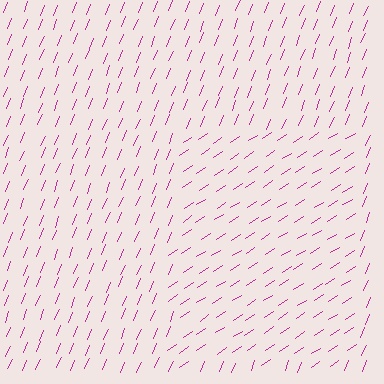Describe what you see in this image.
The image is filled with small magenta line segments. A rectangle region in the image has lines oriented differently from the surrounding lines, creating a visible texture boundary.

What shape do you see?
I see a rectangle.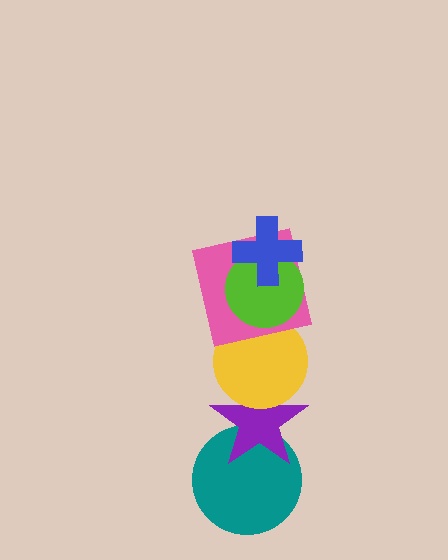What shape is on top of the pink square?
The lime circle is on top of the pink square.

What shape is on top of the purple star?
The yellow circle is on top of the purple star.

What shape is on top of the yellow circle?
The pink square is on top of the yellow circle.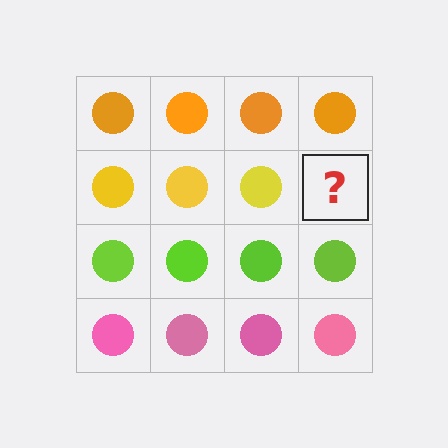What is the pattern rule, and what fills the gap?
The rule is that each row has a consistent color. The gap should be filled with a yellow circle.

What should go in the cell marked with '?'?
The missing cell should contain a yellow circle.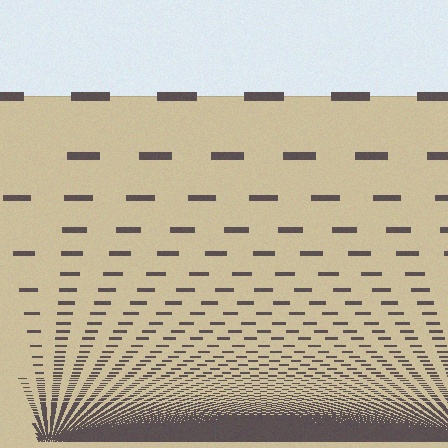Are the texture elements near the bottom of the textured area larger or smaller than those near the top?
Smaller. The gradient is inverted — elements near the bottom are smaller and denser.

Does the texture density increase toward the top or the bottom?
Density increases toward the bottom.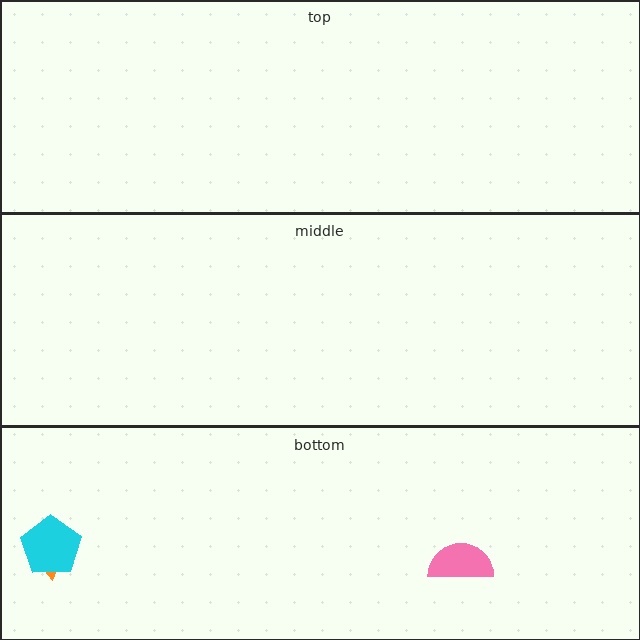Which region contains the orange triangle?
The bottom region.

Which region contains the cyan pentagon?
The bottom region.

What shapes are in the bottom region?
The orange triangle, the pink semicircle, the cyan pentagon.